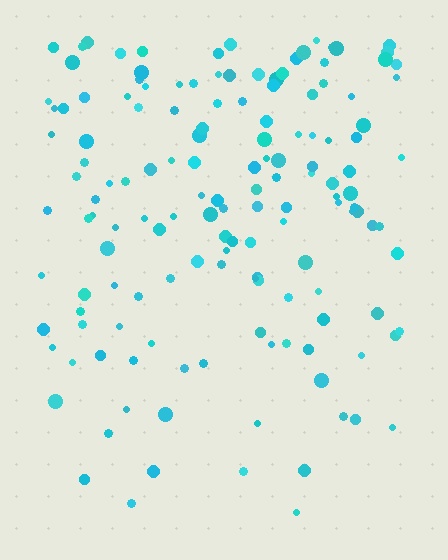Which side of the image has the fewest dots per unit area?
The bottom.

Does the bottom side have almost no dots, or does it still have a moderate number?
Still a moderate number, just noticeably fewer than the top.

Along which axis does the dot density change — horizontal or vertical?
Vertical.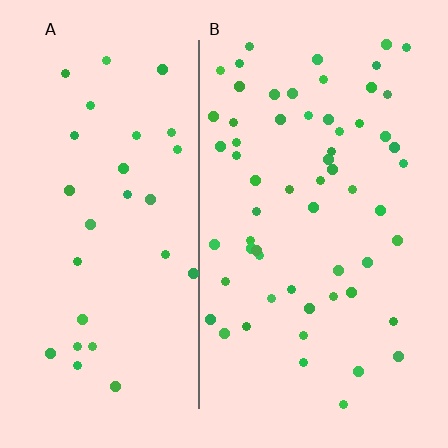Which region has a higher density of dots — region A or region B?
B (the right).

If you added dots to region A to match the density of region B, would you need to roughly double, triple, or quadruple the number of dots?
Approximately double.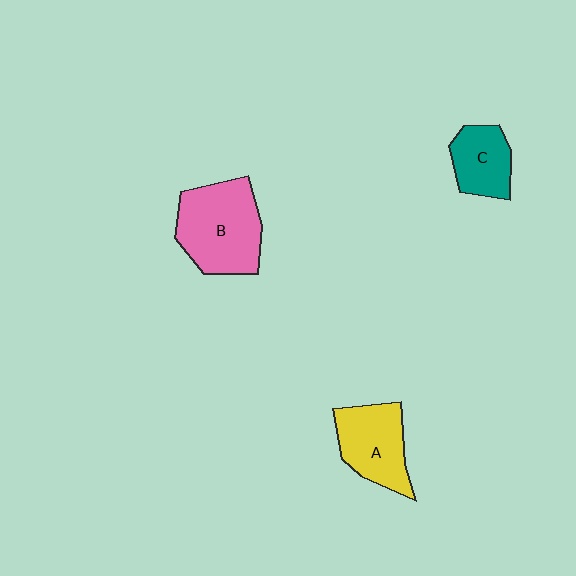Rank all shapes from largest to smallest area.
From largest to smallest: B (pink), A (yellow), C (teal).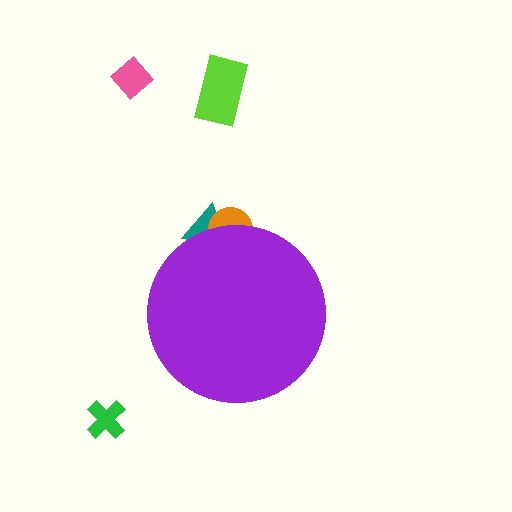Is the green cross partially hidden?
No, the green cross is fully visible.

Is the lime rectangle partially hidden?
No, the lime rectangle is fully visible.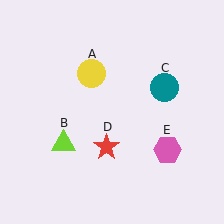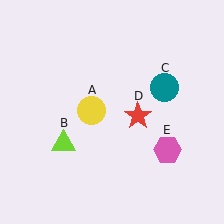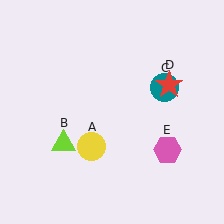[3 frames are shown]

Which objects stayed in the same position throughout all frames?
Lime triangle (object B) and teal circle (object C) and pink hexagon (object E) remained stationary.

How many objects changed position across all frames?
2 objects changed position: yellow circle (object A), red star (object D).